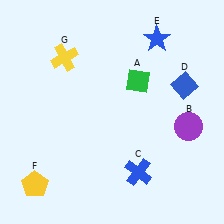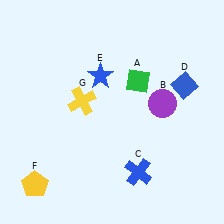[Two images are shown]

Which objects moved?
The objects that moved are: the purple circle (B), the blue star (E), the yellow cross (G).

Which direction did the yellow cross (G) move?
The yellow cross (G) moved down.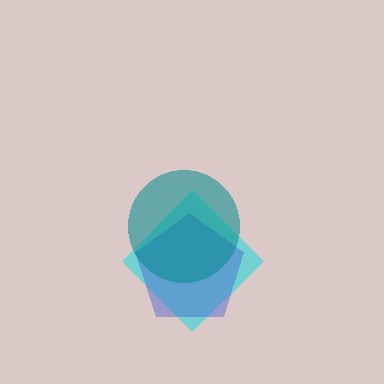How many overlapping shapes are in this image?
There are 3 overlapping shapes in the image.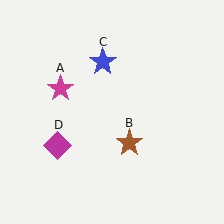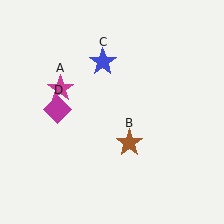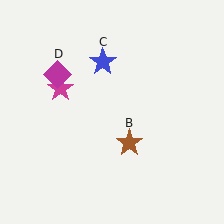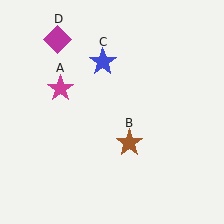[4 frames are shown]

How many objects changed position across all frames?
1 object changed position: magenta diamond (object D).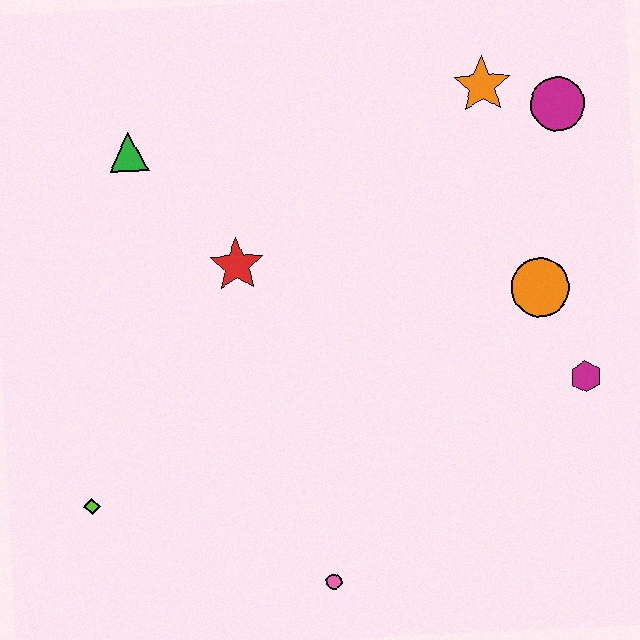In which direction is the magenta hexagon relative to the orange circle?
The magenta hexagon is below the orange circle.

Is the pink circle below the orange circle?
Yes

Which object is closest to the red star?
The green triangle is closest to the red star.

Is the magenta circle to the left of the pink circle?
No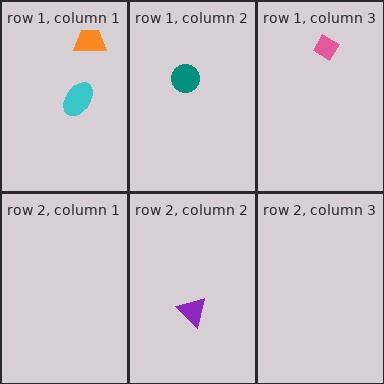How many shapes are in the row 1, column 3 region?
1.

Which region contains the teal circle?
The row 1, column 2 region.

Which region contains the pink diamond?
The row 1, column 3 region.